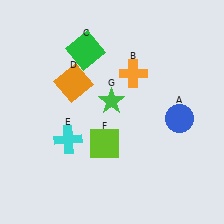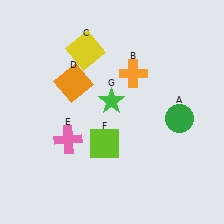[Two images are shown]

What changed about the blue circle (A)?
In Image 1, A is blue. In Image 2, it changed to green.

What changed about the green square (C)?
In Image 1, C is green. In Image 2, it changed to yellow.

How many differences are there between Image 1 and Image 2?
There are 3 differences between the two images.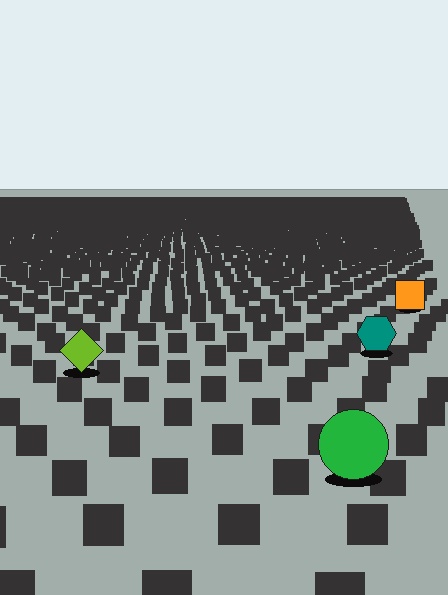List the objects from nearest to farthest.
From nearest to farthest: the green circle, the lime diamond, the teal hexagon, the orange square.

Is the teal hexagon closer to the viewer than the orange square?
Yes. The teal hexagon is closer — you can tell from the texture gradient: the ground texture is coarser near it.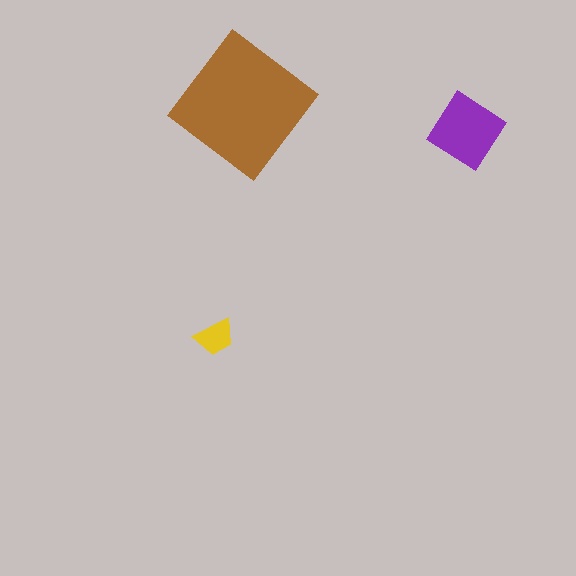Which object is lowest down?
The yellow trapezoid is bottommost.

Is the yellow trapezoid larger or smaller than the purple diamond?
Smaller.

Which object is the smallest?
The yellow trapezoid.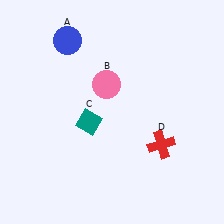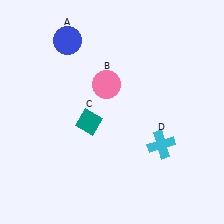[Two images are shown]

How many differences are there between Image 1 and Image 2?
There is 1 difference between the two images.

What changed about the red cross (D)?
In Image 1, D is red. In Image 2, it changed to cyan.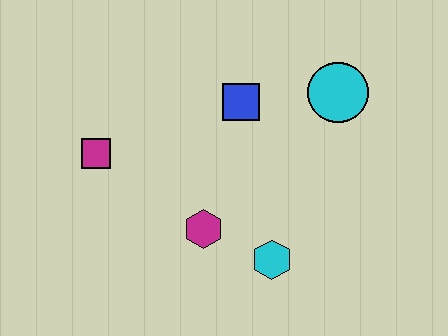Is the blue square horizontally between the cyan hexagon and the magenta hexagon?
Yes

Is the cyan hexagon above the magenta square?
No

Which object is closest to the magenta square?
The magenta hexagon is closest to the magenta square.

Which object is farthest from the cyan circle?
The magenta square is farthest from the cyan circle.